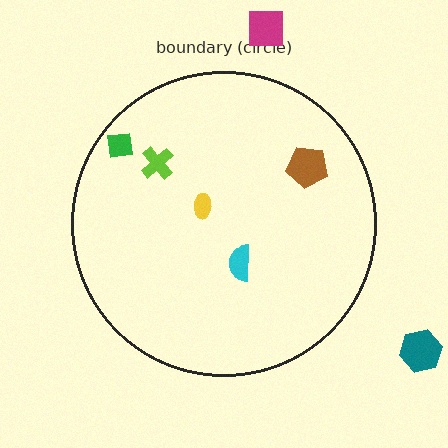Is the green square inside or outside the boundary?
Inside.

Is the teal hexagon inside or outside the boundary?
Outside.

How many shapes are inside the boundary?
5 inside, 2 outside.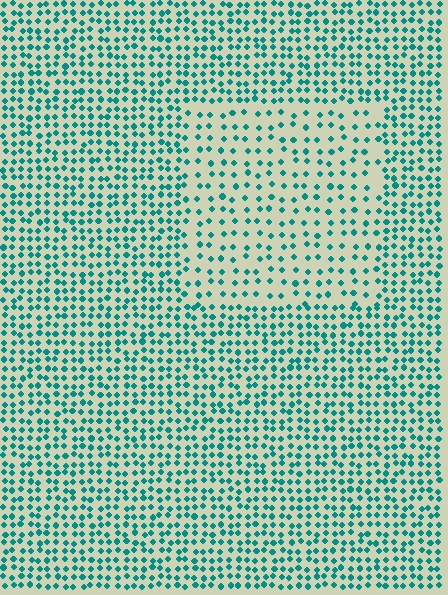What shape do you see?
I see a rectangle.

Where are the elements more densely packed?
The elements are more densely packed outside the rectangle boundary.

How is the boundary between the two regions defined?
The boundary is defined by a change in element density (approximately 1.9x ratio). All elements are the same color, size, and shape.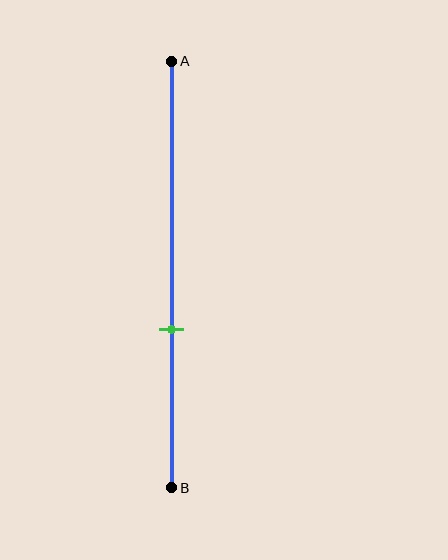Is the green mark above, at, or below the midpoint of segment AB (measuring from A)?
The green mark is below the midpoint of segment AB.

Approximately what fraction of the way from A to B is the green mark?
The green mark is approximately 65% of the way from A to B.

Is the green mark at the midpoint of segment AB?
No, the mark is at about 65% from A, not at the 50% midpoint.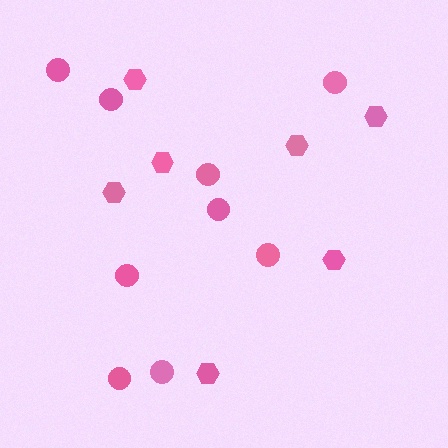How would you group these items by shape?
There are 2 groups: one group of circles (9) and one group of hexagons (7).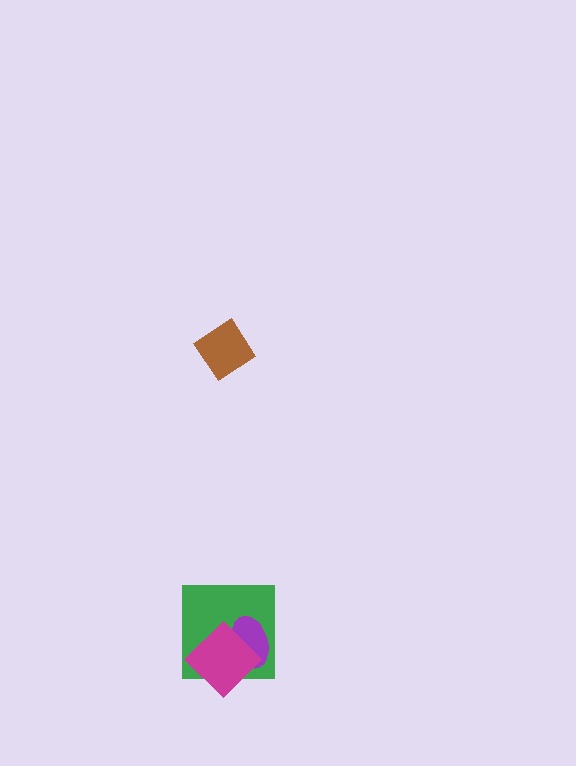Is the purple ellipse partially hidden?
Yes, it is partially covered by another shape.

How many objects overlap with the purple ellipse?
2 objects overlap with the purple ellipse.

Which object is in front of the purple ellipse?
The magenta diamond is in front of the purple ellipse.